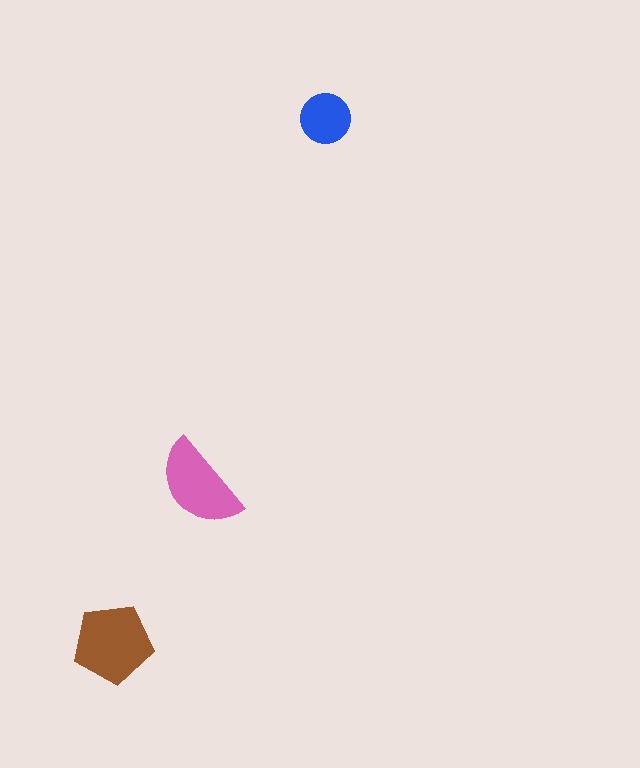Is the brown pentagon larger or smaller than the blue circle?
Larger.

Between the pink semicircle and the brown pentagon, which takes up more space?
The brown pentagon.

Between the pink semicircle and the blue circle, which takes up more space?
The pink semicircle.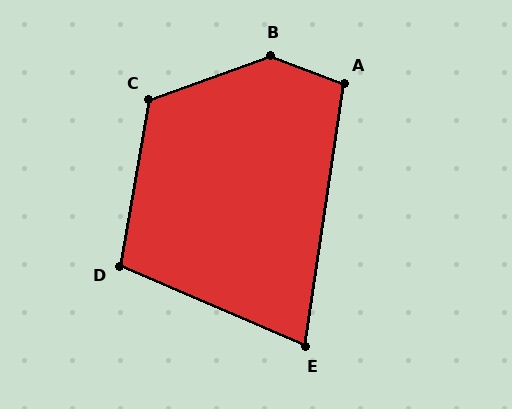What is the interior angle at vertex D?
Approximately 103 degrees (obtuse).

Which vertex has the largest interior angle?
B, at approximately 139 degrees.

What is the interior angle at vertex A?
Approximately 102 degrees (obtuse).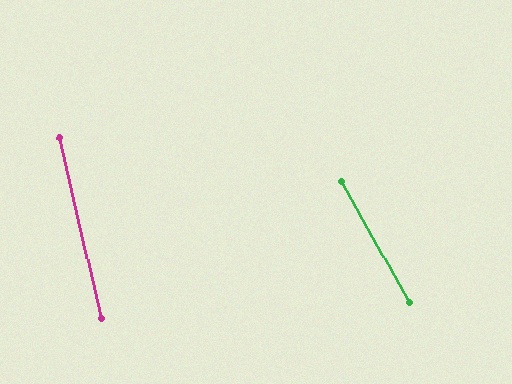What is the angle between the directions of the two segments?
Approximately 16 degrees.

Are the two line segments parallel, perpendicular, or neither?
Neither parallel nor perpendicular — they differ by about 16°.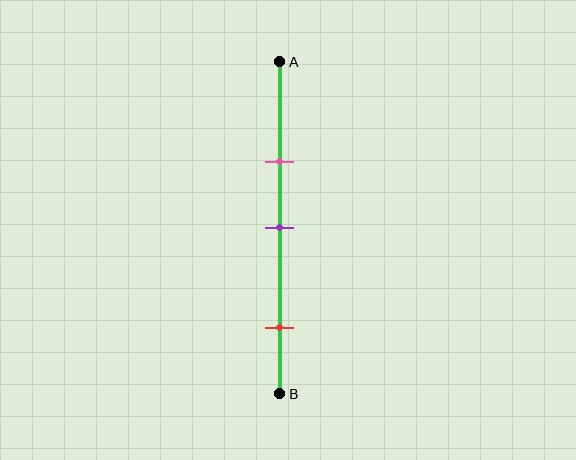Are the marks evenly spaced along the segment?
No, the marks are not evenly spaced.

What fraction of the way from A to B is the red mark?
The red mark is approximately 80% (0.8) of the way from A to B.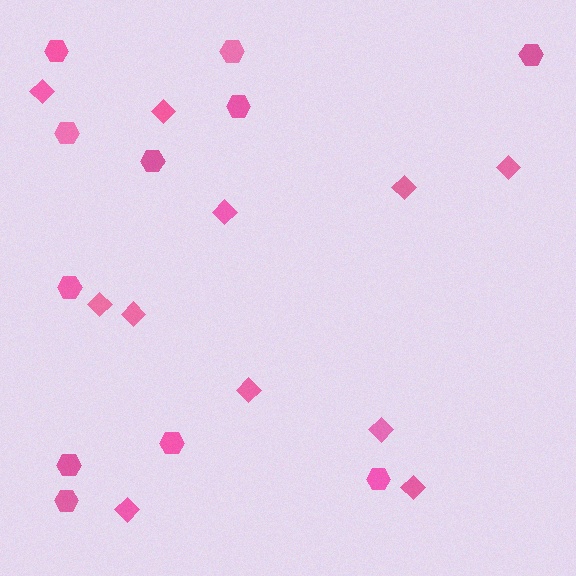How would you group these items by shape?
There are 2 groups: one group of hexagons (11) and one group of diamonds (11).